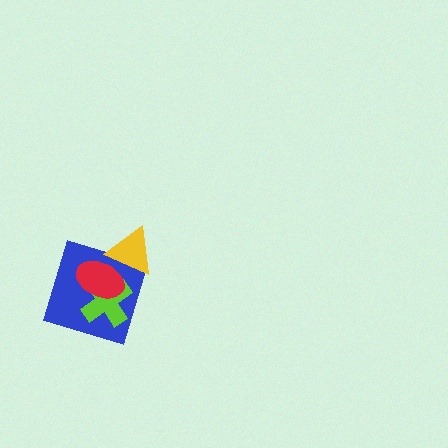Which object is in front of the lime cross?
The red ellipse is in front of the lime cross.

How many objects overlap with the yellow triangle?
2 objects overlap with the yellow triangle.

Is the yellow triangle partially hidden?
No, no other shape covers it.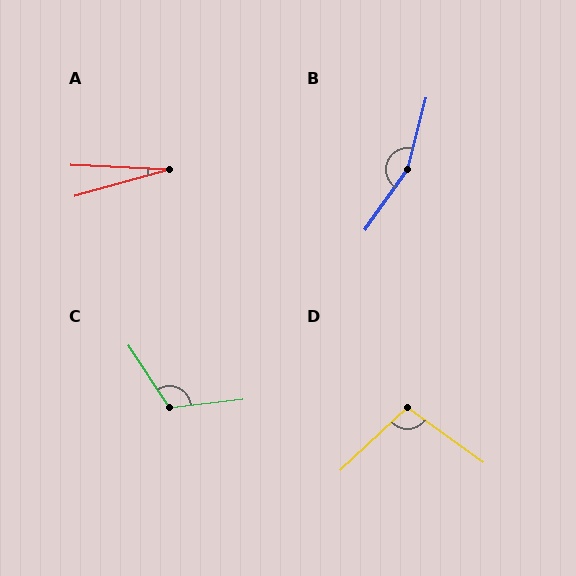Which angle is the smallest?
A, at approximately 18 degrees.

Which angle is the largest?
B, at approximately 160 degrees.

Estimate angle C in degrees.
Approximately 116 degrees.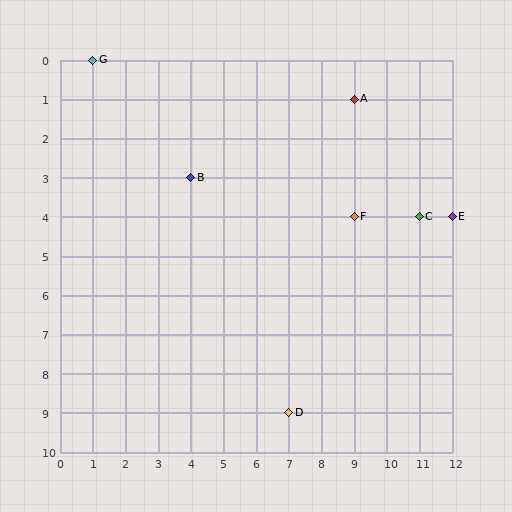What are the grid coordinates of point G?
Point G is at grid coordinates (1, 0).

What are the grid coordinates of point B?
Point B is at grid coordinates (4, 3).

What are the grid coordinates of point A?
Point A is at grid coordinates (9, 1).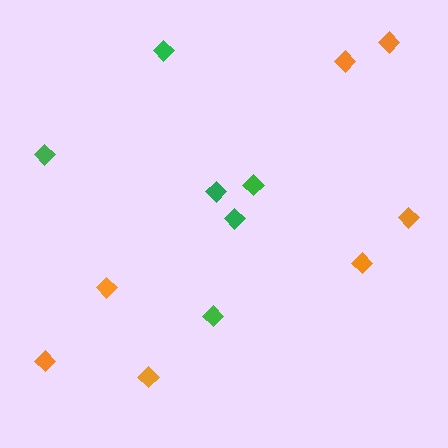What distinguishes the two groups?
There are 2 groups: one group of green diamonds (6) and one group of orange diamonds (7).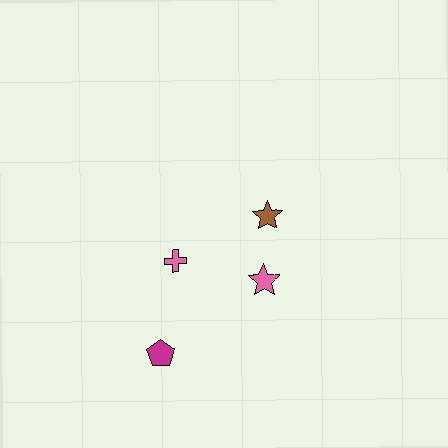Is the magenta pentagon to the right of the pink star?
No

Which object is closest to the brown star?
The pink star is closest to the brown star.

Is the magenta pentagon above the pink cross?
No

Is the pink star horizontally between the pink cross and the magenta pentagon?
No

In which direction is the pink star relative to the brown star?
The pink star is below the brown star.